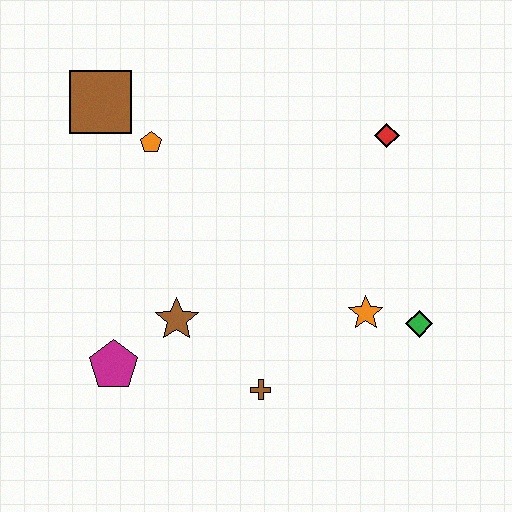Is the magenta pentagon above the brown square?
No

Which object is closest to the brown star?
The magenta pentagon is closest to the brown star.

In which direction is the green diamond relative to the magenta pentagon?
The green diamond is to the right of the magenta pentagon.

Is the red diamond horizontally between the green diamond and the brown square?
Yes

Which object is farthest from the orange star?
The brown square is farthest from the orange star.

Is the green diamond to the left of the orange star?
No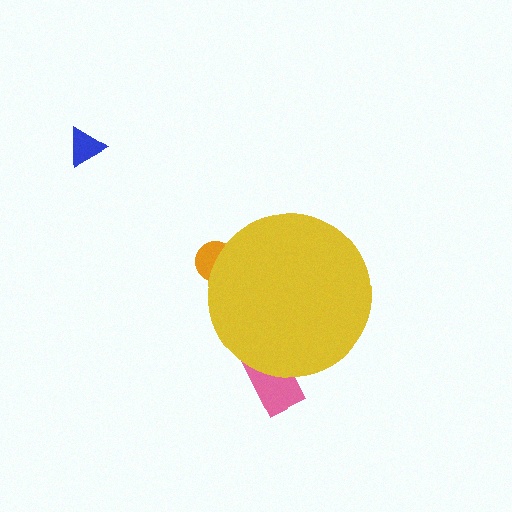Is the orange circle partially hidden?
Yes, the orange circle is partially hidden behind the yellow circle.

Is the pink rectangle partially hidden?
Yes, the pink rectangle is partially hidden behind the yellow circle.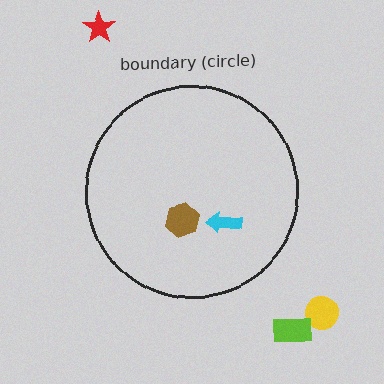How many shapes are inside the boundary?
2 inside, 3 outside.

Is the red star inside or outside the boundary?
Outside.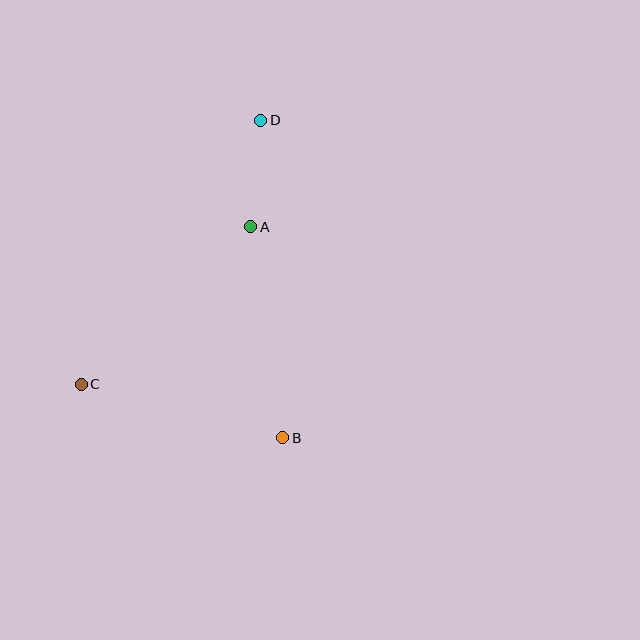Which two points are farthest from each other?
Points C and D are farthest from each other.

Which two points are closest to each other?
Points A and D are closest to each other.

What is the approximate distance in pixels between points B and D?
The distance between B and D is approximately 318 pixels.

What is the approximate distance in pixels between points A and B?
The distance between A and B is approximately 213 pixels.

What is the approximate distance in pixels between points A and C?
The distance between A and C is approximately 231 pixels.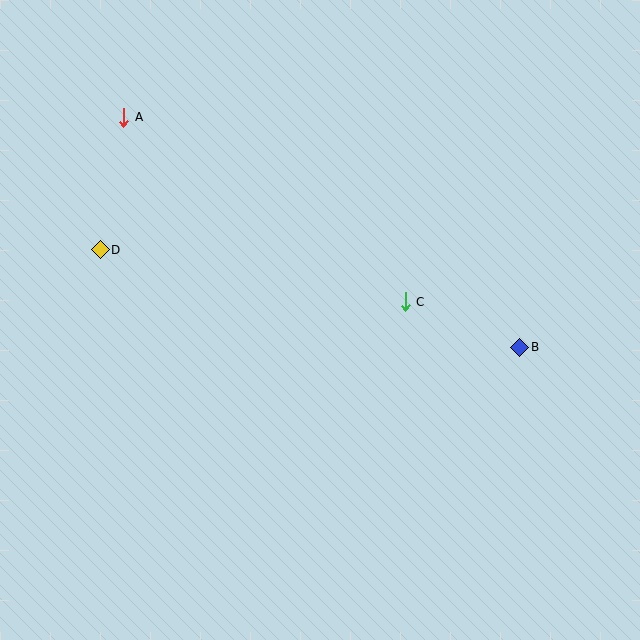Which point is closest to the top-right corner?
Point B is closest to the top-right corner.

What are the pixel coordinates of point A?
Point A is at (124, 117).